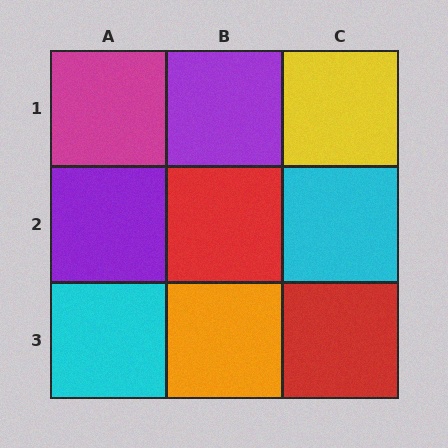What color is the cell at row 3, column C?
Red.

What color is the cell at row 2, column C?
Cyan.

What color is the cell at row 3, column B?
Orange.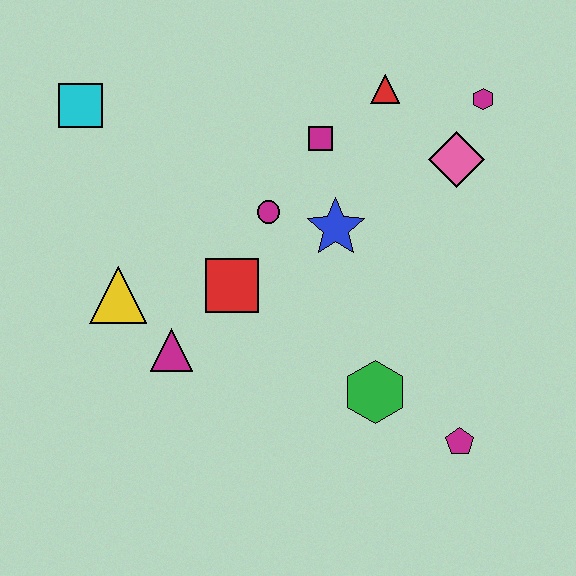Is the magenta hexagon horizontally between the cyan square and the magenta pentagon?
No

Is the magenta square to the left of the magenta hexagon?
Yes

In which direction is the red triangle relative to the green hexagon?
The red triangle is above the green hexagon.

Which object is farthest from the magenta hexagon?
The yellow triangle is farthest from the magenta hexagon.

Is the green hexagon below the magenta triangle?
Yes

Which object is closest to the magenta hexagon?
The pink diamond is closest to the magenta hexagon.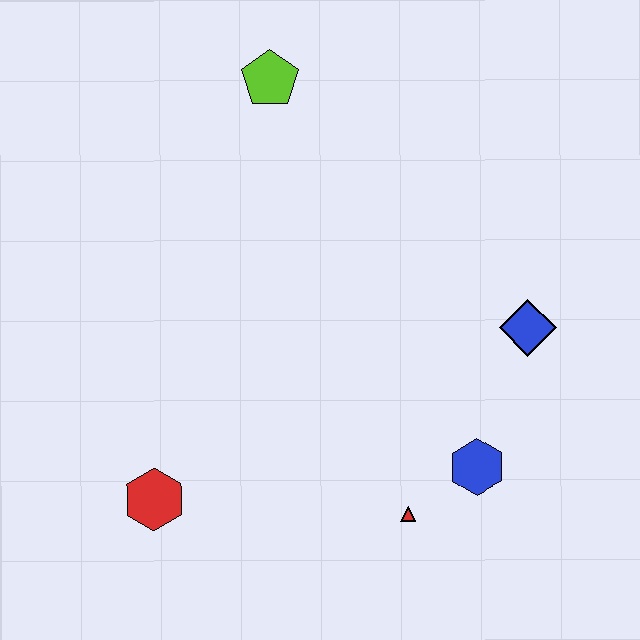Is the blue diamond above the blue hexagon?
Yes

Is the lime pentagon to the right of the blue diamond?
No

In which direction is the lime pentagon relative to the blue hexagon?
The lime pentagon is above the blue hexagon.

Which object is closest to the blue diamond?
The blue hexagon is closest to the blue diamond.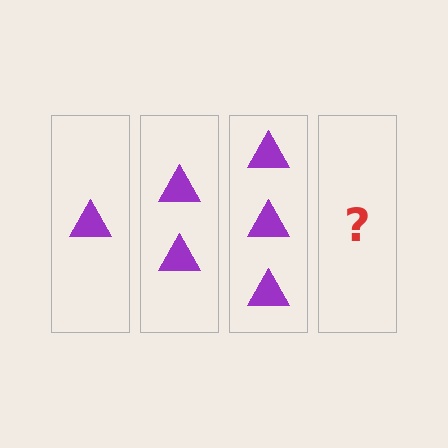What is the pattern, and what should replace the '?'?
The pattern is that each step adds one more triangle. The '?' should be 4 triangles.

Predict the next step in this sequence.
The next step is 4 triangles.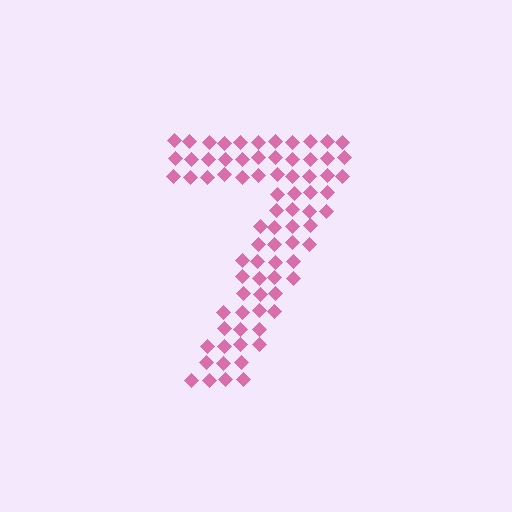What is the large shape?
The large shape is the digit 7.